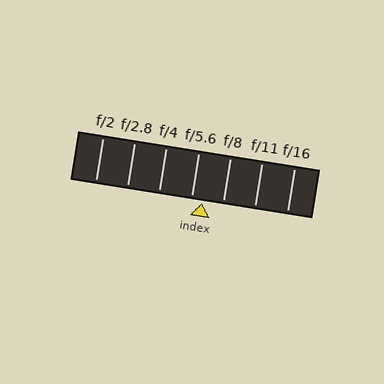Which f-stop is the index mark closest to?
The index mark is closest to f/5.6.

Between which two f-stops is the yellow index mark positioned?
The index mark is between f/5.6 and f/8.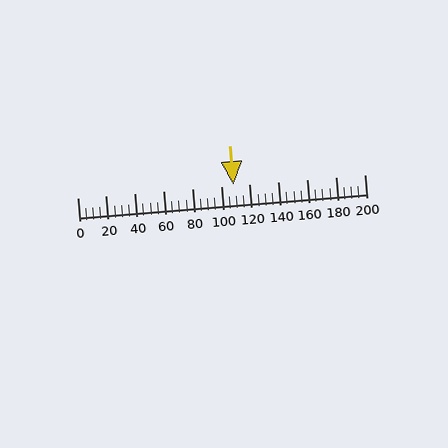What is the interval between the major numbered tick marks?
The major tick marks are spaced 20 units apart.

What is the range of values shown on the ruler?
The ruler shows values from 0 to 200.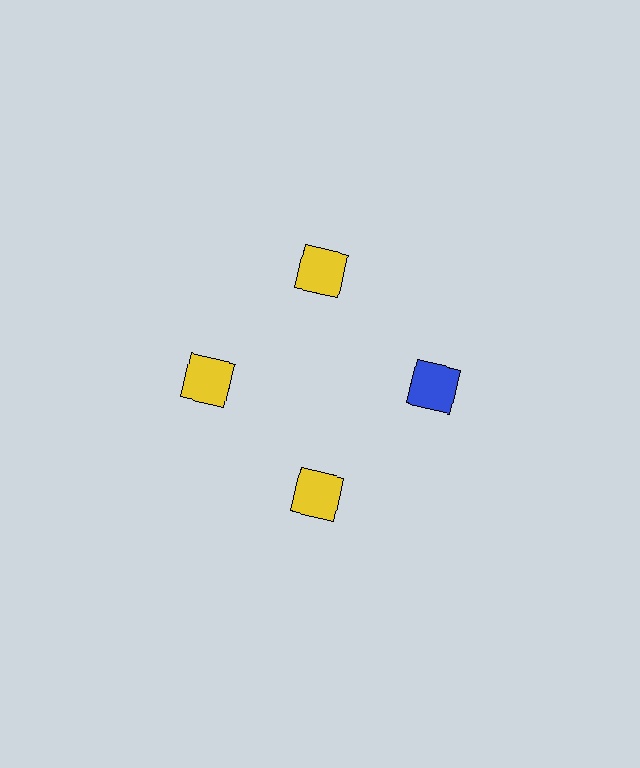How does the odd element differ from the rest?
It has a different color: blue instead of yellow.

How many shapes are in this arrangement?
There are 4 shapes arranged in a ring pattern.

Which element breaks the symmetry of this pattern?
The blue square at roughly the 3 o'clock position breaks the symmetry. All other shapes are yellow squares.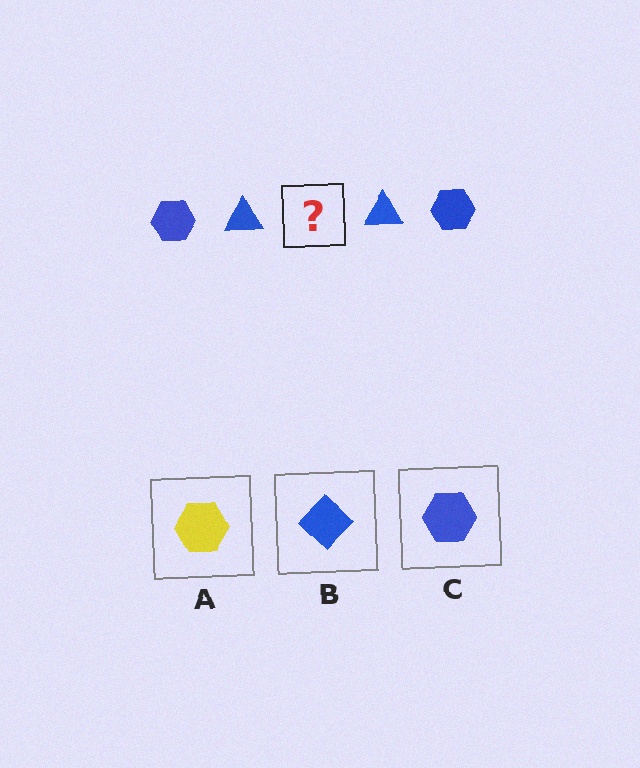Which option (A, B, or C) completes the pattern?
C.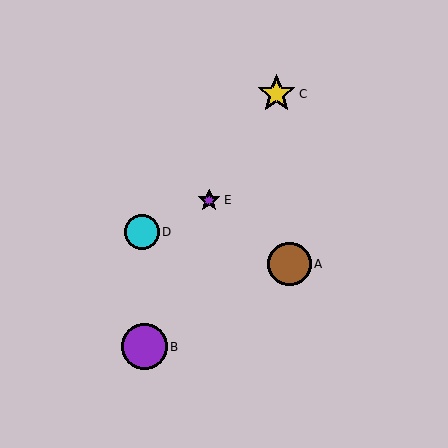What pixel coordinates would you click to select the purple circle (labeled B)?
Click at (144, 347) to select the purple circle B.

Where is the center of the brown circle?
The center of the brown circle is at (289, 264).